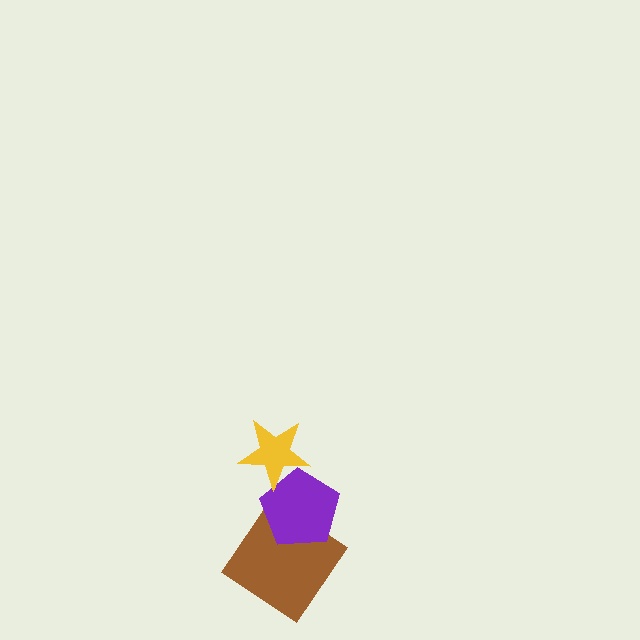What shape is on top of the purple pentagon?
The yellow star is on top of the purple pentagon.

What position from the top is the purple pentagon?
The purple pentagon is 2nd from the top.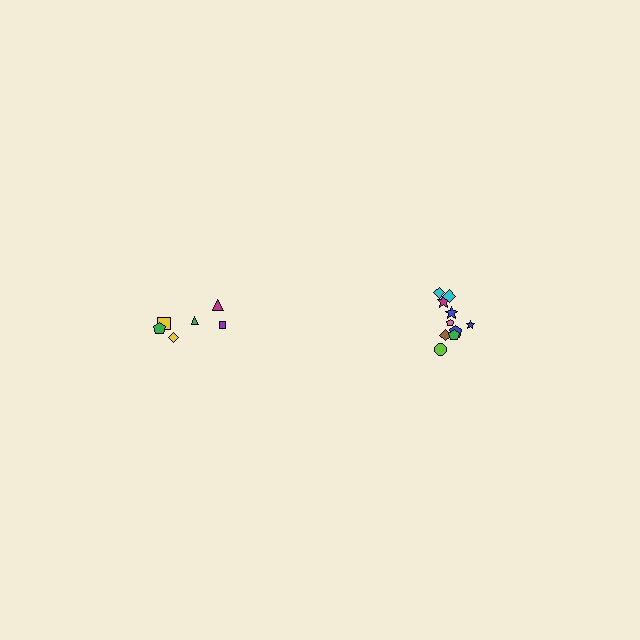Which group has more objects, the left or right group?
The right group.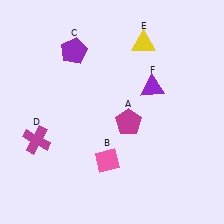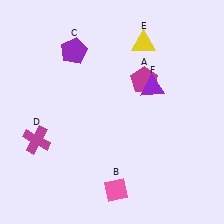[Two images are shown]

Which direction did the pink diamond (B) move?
The pink diamond (B) moved down.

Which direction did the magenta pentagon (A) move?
The magenta pentagon (A) moved up.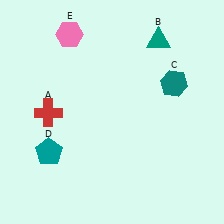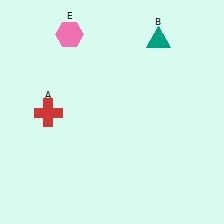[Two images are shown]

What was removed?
The teal hexagon (C), the teal pentagon (D) were removed in Image 2.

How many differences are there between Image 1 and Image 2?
There are 2 differences between the two images.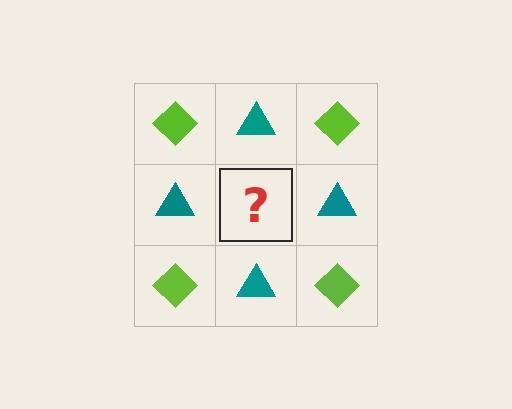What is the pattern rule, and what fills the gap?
The rule is that it alternates lime diamond and teal triangle in a checkerboard pattern. The gap should be filled with a lime diamond.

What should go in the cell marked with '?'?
The missing cell should contain a lime diamond.